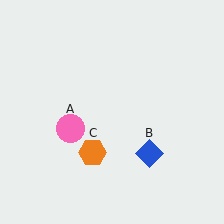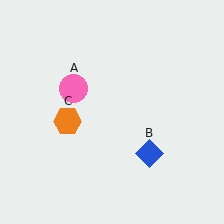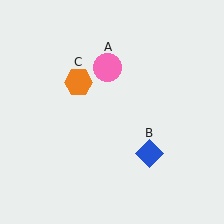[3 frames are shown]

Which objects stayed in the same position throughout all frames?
Blue diamond (object B) remained stationary.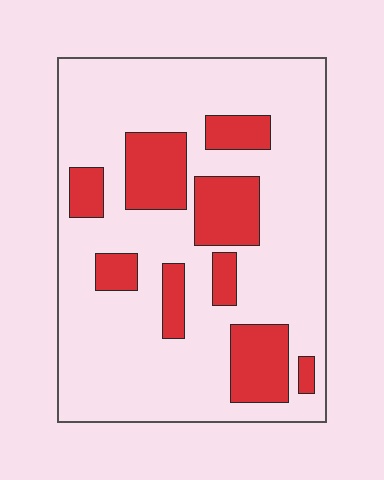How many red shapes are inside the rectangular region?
9.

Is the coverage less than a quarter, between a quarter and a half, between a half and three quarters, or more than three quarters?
Less than a quarter.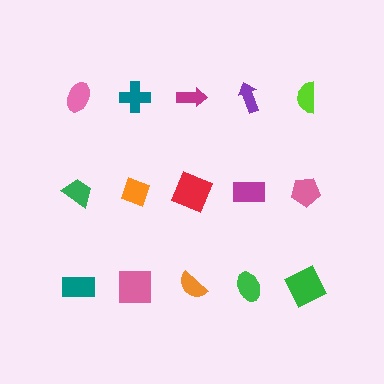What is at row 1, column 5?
A lime semicircle.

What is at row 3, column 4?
A green ellipse.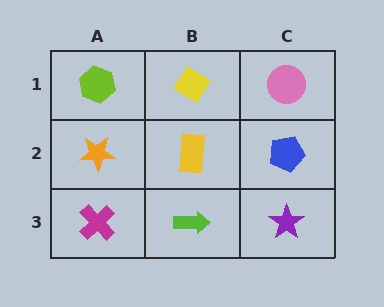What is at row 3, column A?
A magenta cross.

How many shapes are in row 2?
3 shapes.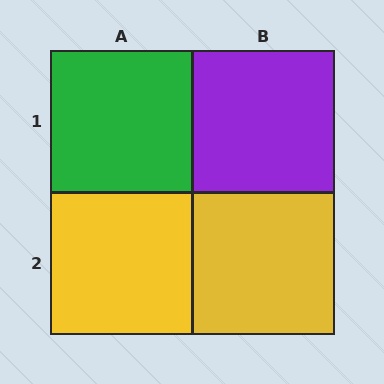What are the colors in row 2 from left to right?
Yellow, yellow.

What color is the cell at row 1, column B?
Purple.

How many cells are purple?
1 cell is purple.